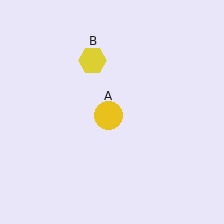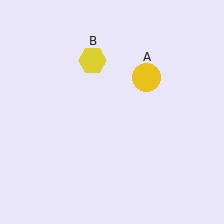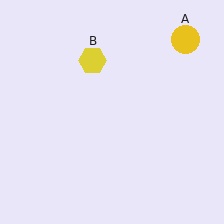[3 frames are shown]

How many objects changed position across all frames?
1 object changed position: yellow circle (object A).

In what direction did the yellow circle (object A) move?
The yellow circle (object A) moved up and to the right.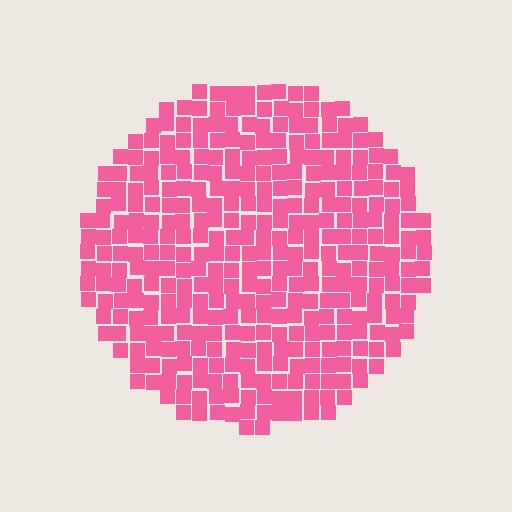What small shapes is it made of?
It is made of small squares.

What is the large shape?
The large shape is a circle.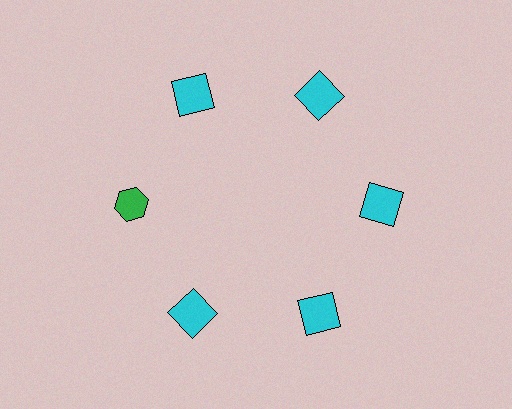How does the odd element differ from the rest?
It differs in both color (green instead of cyan) and shape (hexagon instead of square).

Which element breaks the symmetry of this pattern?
The green hexagon at roughly the 9 o'clock position breaks the symmetry. All other shapes are cyan squares.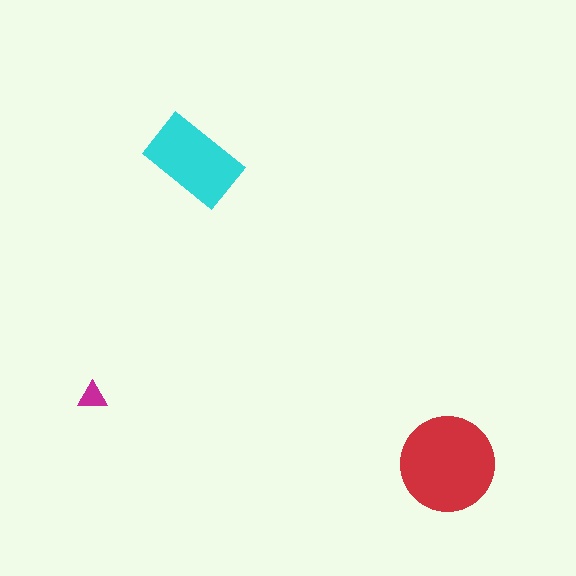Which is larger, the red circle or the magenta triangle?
The red circle.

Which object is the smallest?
The magenta triangle.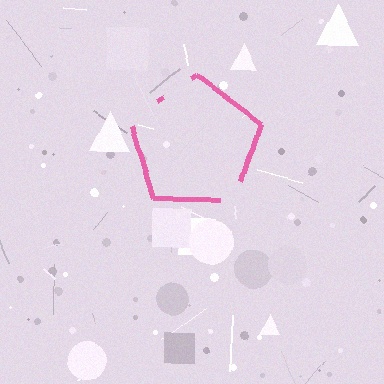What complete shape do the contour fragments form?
The contour fragments form a pentagon.